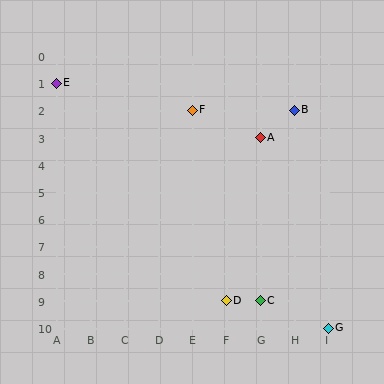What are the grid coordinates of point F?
Point F is at grid coordinates (E, 2).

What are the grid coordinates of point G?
Point G is at grid coordinates (I, 10).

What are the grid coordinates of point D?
Point D is at grid coordinates (F, 9).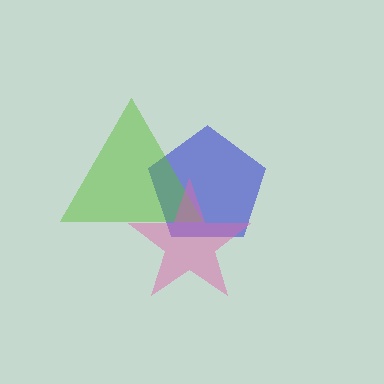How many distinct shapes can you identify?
There are 3 distinct shapes: a blue pentagon, a lime triangle, a pink star.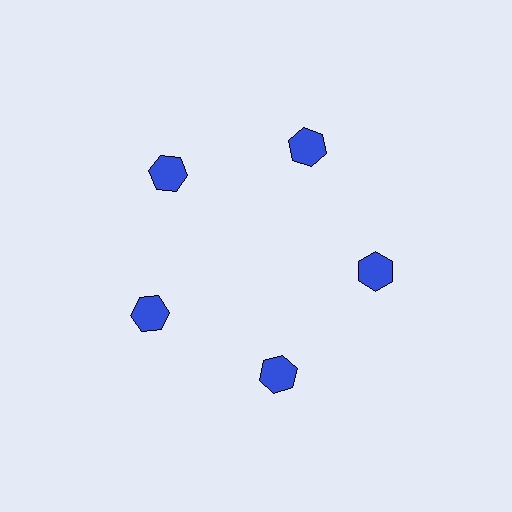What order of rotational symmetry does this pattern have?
This pattern has 5-fold rotational symmetry.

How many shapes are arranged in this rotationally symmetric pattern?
There are 5 shapes, arranged in 5 groups of 1.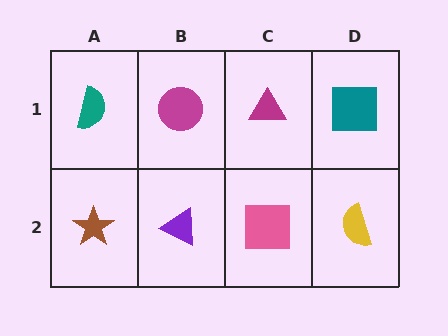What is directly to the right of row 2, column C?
A yellow semicircle.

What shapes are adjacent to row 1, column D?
A yellow semicircle (row 2, column D), a magenta triangle (row 1, column C).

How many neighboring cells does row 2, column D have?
2.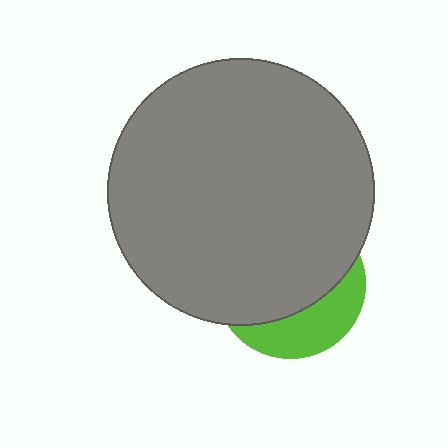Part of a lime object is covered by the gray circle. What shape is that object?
It is a circle.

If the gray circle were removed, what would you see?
You would see the complete lime circle.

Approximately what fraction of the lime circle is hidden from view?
Roughly 69% of the lime circle is hidden behind the gray circle.